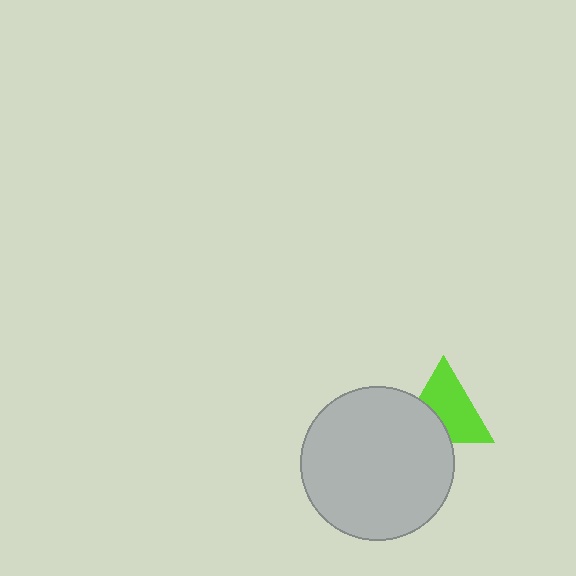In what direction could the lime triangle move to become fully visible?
The lime triangle could move toward the upper-right. That would shift it out from behind the light gray circle entirely.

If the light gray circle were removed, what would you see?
You would see the complete lime triangle.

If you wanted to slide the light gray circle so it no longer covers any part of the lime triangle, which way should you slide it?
Slide it toward the lower-left — that is the most direct way to separate the two shapes.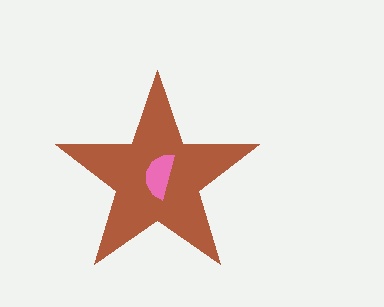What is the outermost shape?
The brown star.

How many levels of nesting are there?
2.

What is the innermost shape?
The pink semicircle.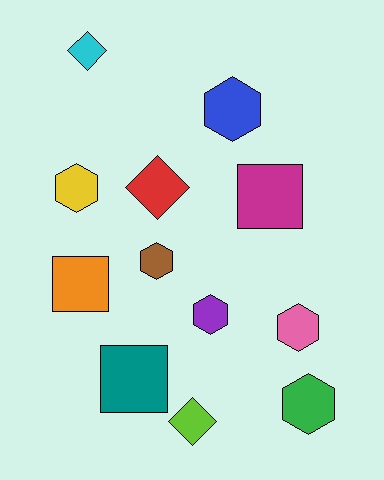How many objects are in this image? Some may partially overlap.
There are 12 objects.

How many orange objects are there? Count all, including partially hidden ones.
There is 1 orange object.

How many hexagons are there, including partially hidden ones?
There are 6 hexagons.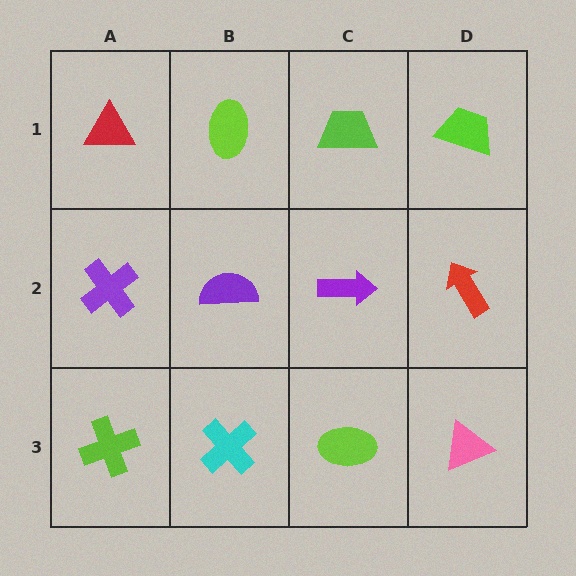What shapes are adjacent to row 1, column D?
A red arrow (row 2, column D), a lime trapezoid (row 1, column C).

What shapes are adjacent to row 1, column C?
A purple arrow (row 2, column C), a lime ellipse (row 1, column B), a lime trapezoid (row 1, column D).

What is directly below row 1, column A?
A purple cross.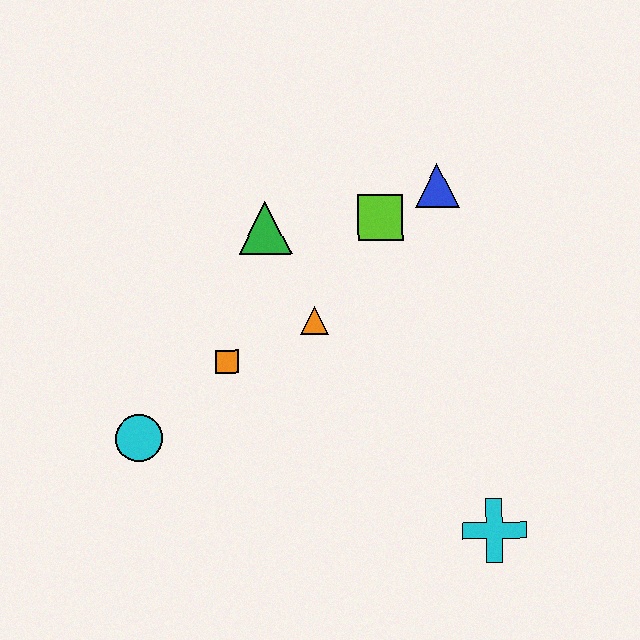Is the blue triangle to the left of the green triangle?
No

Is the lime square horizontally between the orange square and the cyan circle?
No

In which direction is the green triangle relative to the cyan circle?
The green triangle is above the cyan circle.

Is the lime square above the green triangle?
Yes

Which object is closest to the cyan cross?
The orange triangle is closest to the cyan cross.